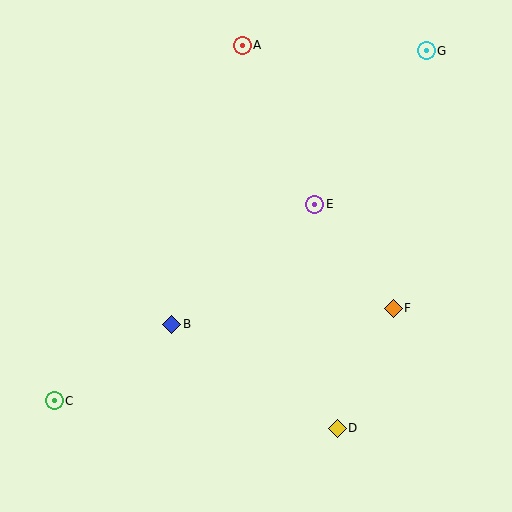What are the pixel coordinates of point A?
Point A is at (242, 45).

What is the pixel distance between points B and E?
The distance between B and E is 187 pixels.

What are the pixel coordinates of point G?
Point G is at (426, 51).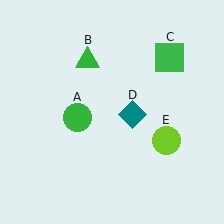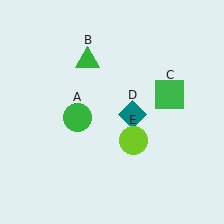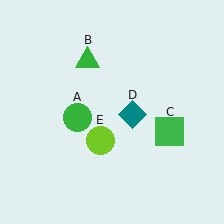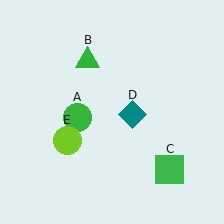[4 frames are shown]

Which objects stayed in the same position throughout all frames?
Green circle (object A) and green triangle (object B) and teal diamond (object D) remained stationary.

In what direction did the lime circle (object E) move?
The lime circle (object E) moved left.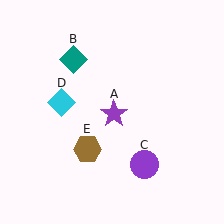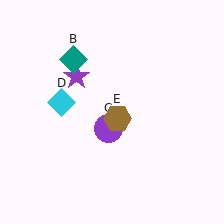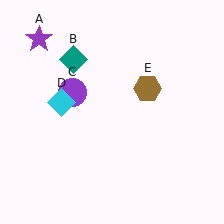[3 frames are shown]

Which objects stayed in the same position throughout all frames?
Teal diamond (object B) and cyan diamond (object D) remained stationary.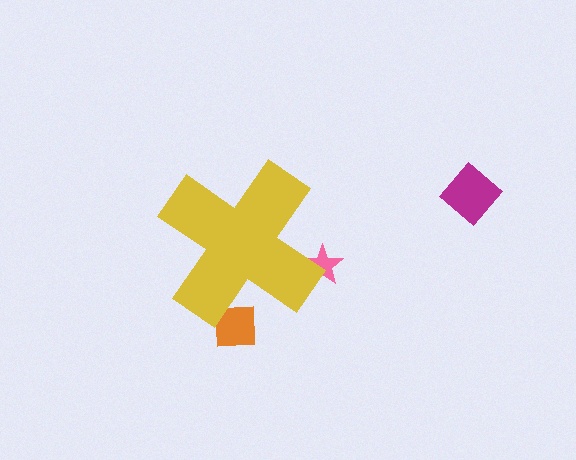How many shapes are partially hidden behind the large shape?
2 shapes are partially hidden.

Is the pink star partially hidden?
Yes, the pink star is partially hidden behind the yellow cross.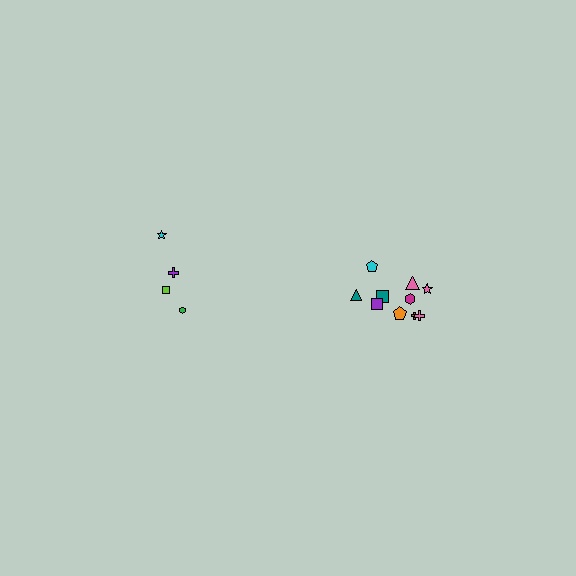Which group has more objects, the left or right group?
The right group.